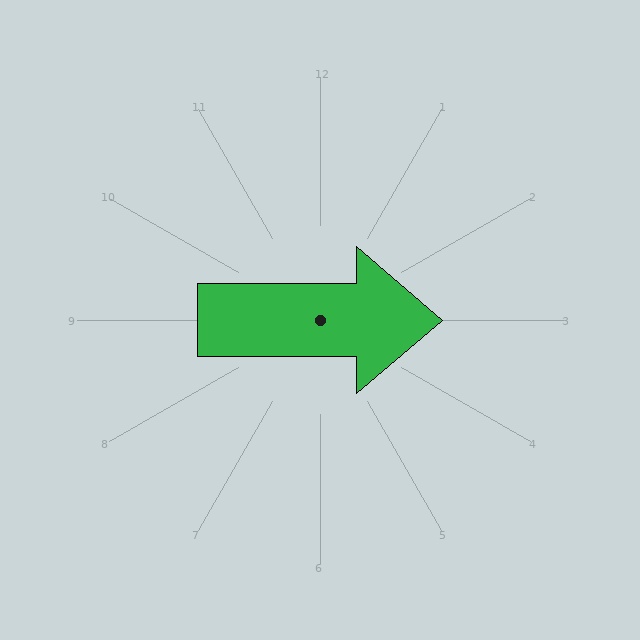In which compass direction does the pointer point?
East.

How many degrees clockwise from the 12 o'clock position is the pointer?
Approximately 90 degrees.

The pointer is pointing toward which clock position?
Roughly 3 o'clock.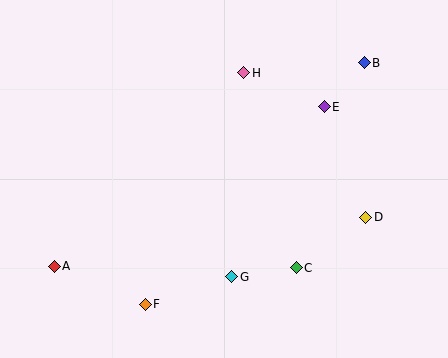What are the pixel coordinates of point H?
Point H is at (244, 73).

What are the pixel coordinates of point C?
Point C is at (296, 268).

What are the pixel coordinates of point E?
Point E is at (324, 107).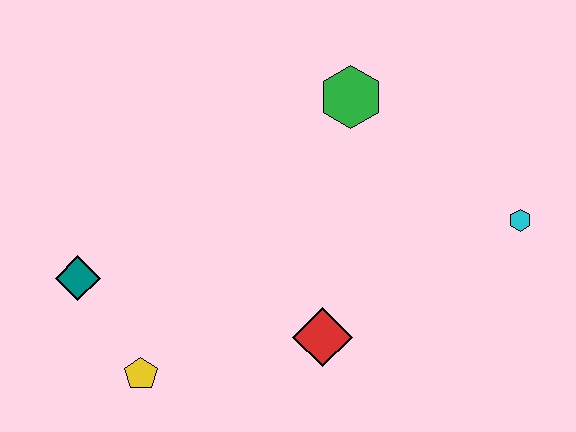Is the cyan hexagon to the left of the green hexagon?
No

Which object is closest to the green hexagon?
The cyan hexagon is closest to the green hexagon.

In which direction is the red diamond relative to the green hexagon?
The red diamond is below the green hexagon.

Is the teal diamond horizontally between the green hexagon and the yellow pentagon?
No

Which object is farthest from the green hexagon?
The yellow pentagon is farthest from the green hexagon.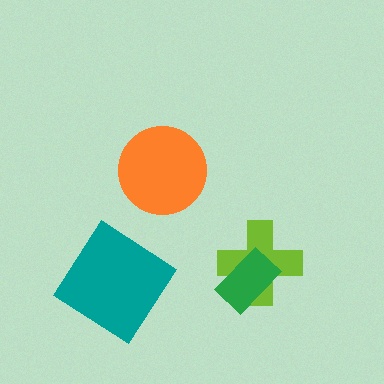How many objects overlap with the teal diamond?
0 objects overlap with the teal diamond.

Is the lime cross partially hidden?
Yes, it is partially covered by another shape.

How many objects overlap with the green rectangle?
1 object overlaps with the green rectangle.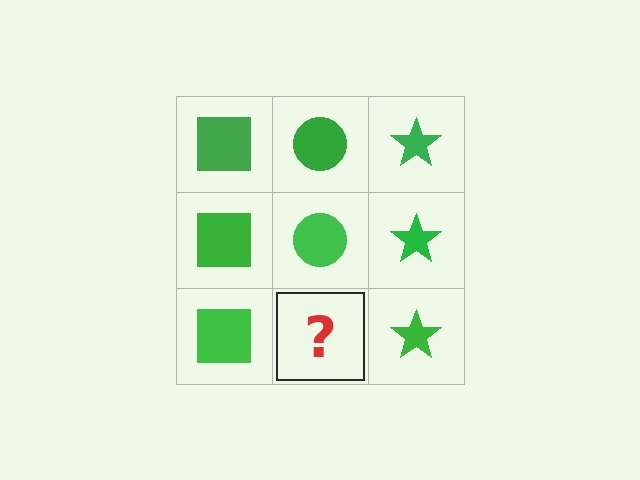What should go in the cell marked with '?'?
The missing cell should contain a green circle.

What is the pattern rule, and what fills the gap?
The rule is that each column has a consistent shape. The gap should be filled with a green circle.